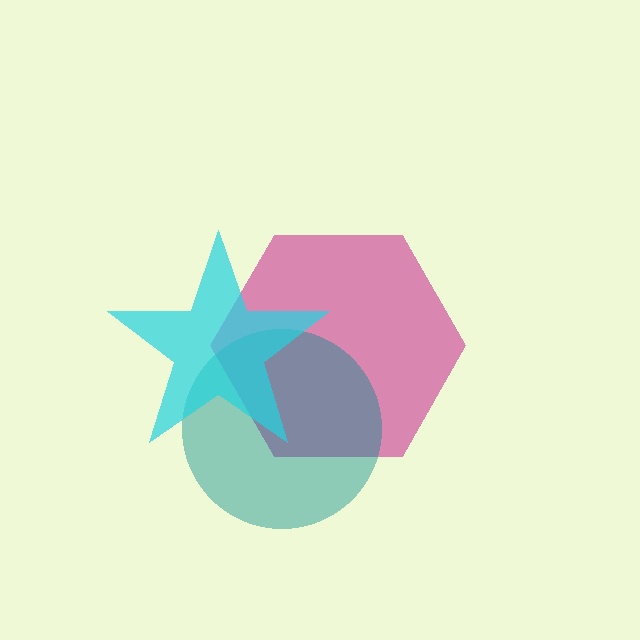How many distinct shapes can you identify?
There are 3 distinct shapes: a magenta hexagon, a teal circle, a cyan star.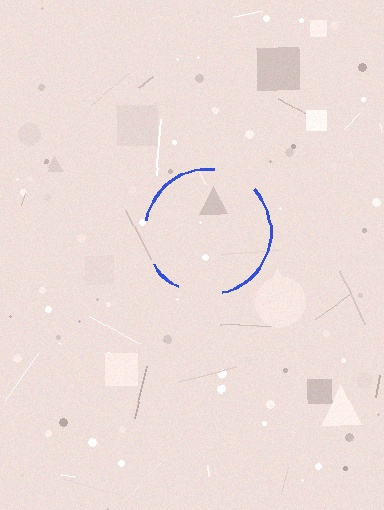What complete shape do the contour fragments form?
The contour fragments form a circle.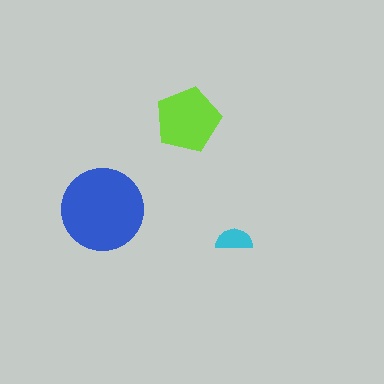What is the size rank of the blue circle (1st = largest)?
1st.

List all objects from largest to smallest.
The blue circle, the lime pentagon, the cyan semicircle.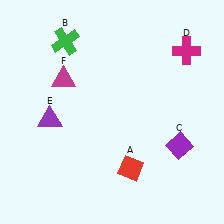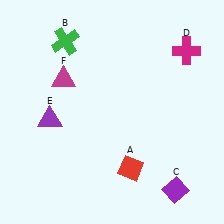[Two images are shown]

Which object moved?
The purple diamond (C) moved down.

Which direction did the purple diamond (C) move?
The purple diamond (C) moved down.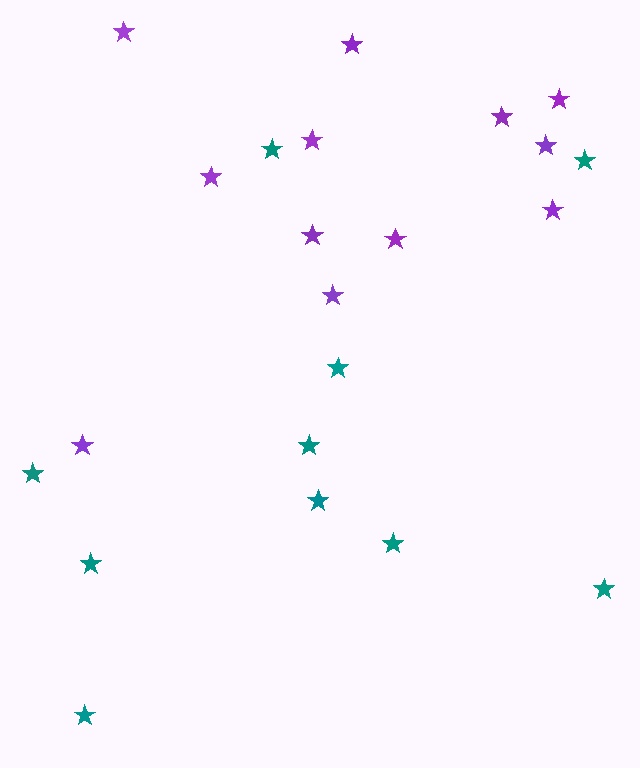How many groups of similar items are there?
There are 2 groups: one group of purple stars (12) and one group of teal stars (10).